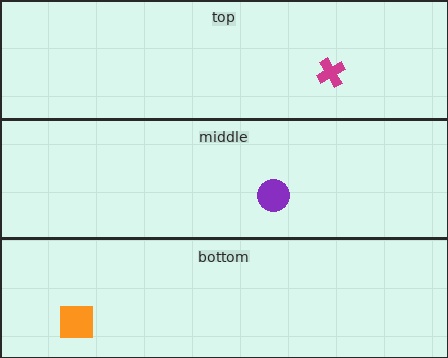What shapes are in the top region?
The magenta cross.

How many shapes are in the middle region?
1.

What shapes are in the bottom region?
The orange square.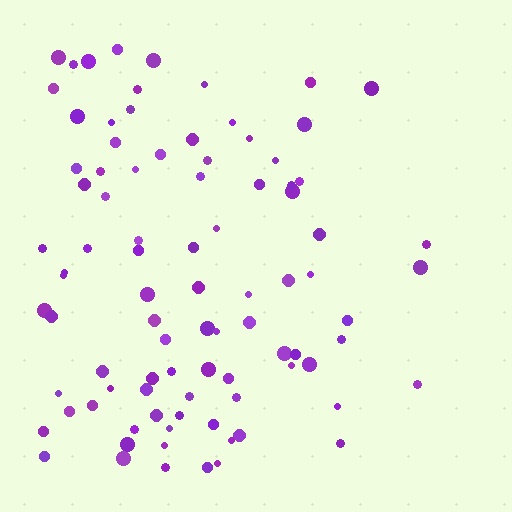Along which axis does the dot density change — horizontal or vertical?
Horizontal.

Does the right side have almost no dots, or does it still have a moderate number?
Still a moderate number, just noticeably fewer than the left.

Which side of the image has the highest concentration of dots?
The left.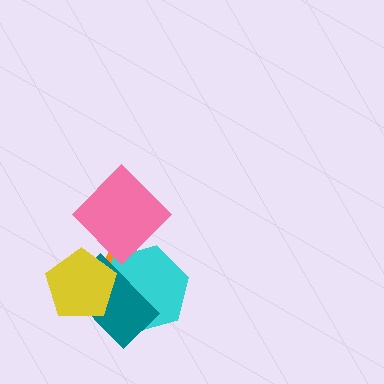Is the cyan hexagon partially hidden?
Yes, it is partially covered by another shape.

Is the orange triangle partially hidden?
Yes, it is partially covered by another shape.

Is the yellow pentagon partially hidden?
No, no other shape covers it.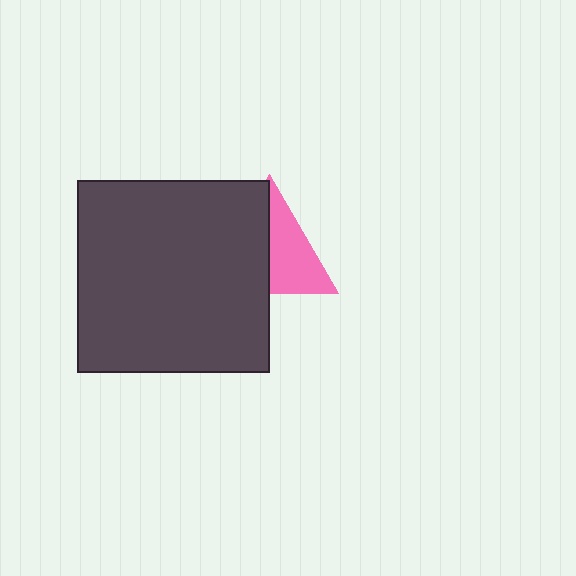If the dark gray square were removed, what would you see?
You would see the complete pink triangle.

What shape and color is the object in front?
The object in front is a dark gray square.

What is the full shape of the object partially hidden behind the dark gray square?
The partially hidden object is a pink triangle.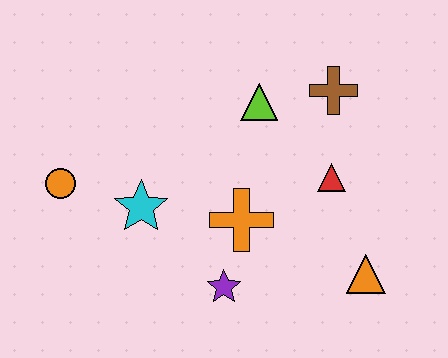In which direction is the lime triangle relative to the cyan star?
The lime triangle is to the right of the cyan star.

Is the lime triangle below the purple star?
No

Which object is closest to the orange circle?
The cyan star is closest to the orange circle.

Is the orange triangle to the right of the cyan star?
Yes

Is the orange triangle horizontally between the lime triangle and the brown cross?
No